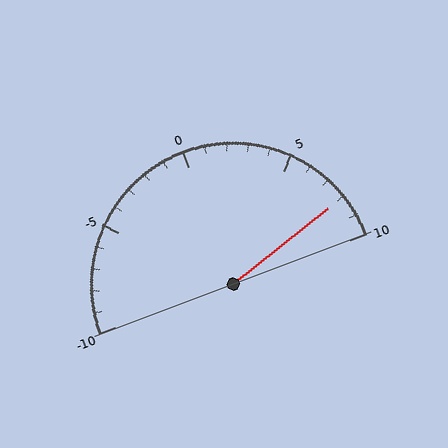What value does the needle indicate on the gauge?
The needle indicates approximately 8.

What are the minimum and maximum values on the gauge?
The gauge ranges from -10 to 10.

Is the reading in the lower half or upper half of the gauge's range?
The reading is in the upper half of the range (-10 to 10).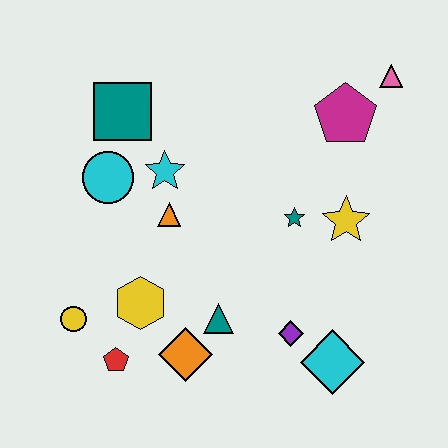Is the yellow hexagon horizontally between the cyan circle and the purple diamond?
Yes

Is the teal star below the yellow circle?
No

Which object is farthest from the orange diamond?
The pink triangle is farthest from the orange diamond.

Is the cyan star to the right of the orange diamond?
No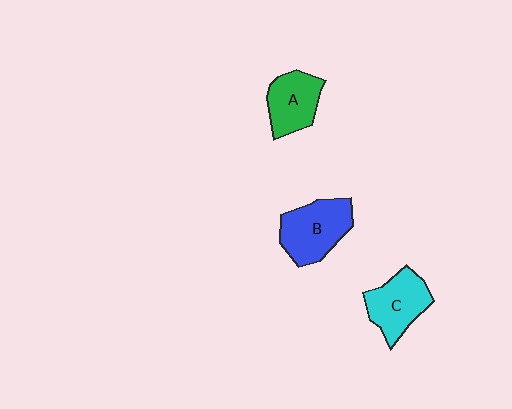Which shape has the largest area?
Shape B (blue).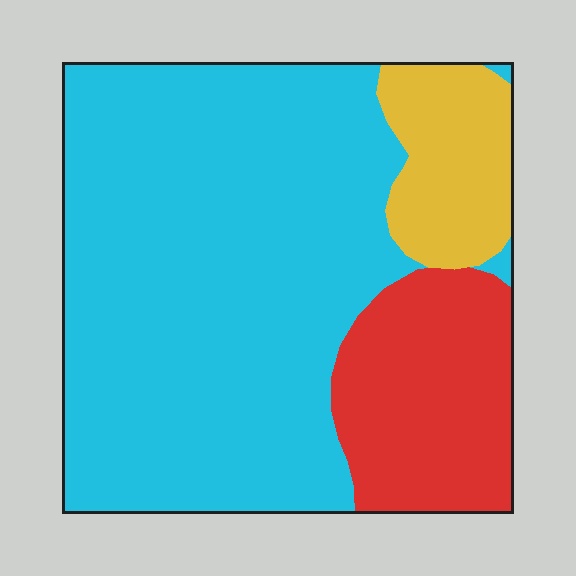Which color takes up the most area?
Cyan, at roughly 70%.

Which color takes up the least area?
Yellow, at roughly 10%.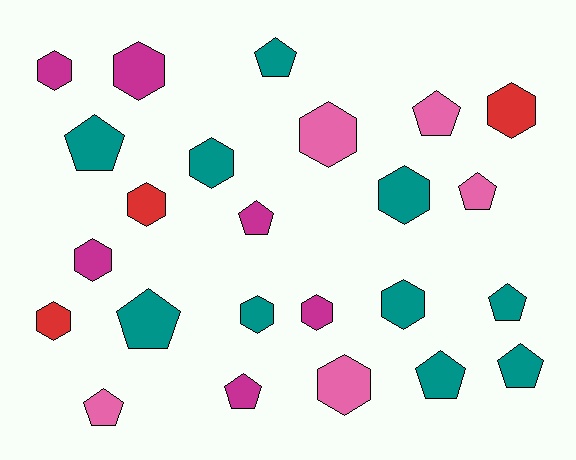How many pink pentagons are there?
There are 3 pink pentagons.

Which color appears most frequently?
Teal, with 10 objects.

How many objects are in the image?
There are 24 objects.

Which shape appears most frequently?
Hexagon, with 13 objects.